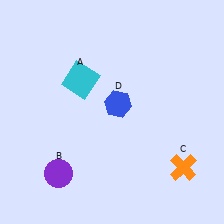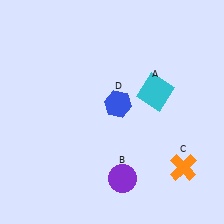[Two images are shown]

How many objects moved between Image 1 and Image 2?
2 objects moved between the two images.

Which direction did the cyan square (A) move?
The cyan square (A) moved right.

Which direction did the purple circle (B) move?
The purple circle (B) moved right.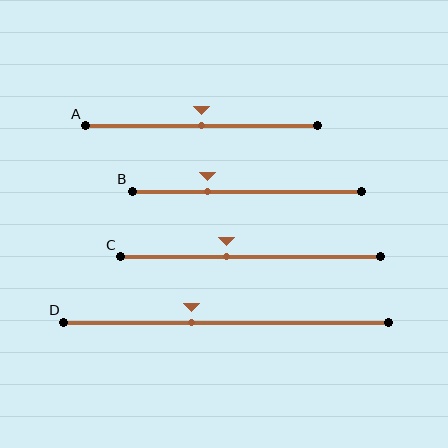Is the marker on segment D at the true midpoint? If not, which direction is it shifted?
No, the marker on segment D is shifted to the left by about 10% of the segment length.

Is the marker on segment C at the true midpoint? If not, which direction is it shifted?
No, the marker on segment C is shifted to the left by about 9% of the segment length.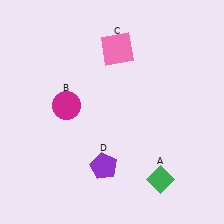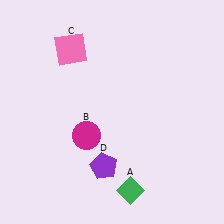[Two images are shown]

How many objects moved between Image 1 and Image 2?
3 objects moved between the two images.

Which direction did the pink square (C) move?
The pink square (C) moved left.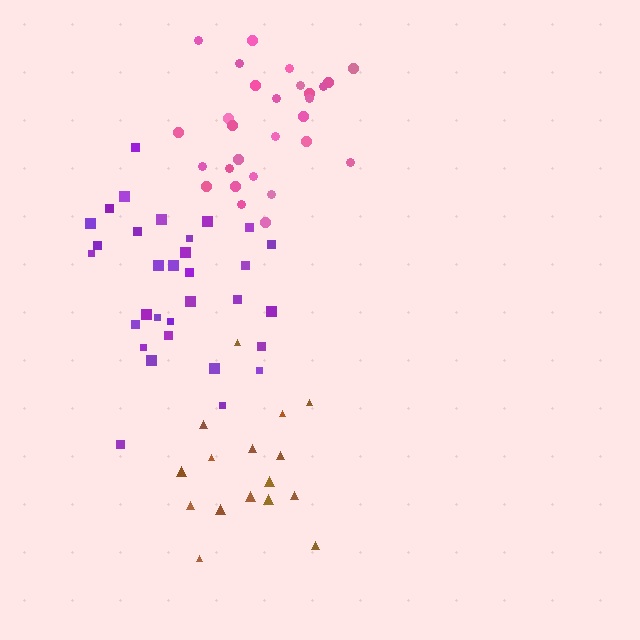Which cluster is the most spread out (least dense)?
Brown.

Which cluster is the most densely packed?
Pink.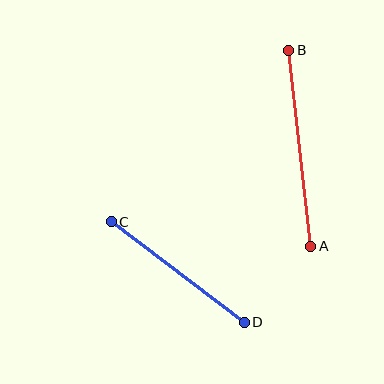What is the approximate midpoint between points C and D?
The midpoint is at approximately (178, 272) pixels.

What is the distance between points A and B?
The distance is approximately 197 pixels.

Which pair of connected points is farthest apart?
Points A and B are farthest apart.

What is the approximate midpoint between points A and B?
The midpoint is at approximately (300, 148) pixels.